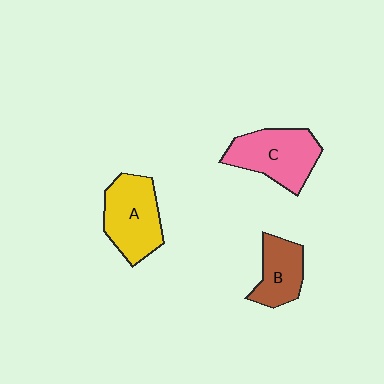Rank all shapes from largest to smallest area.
From largest to smallest: C (pink), A (yellow), B (brown).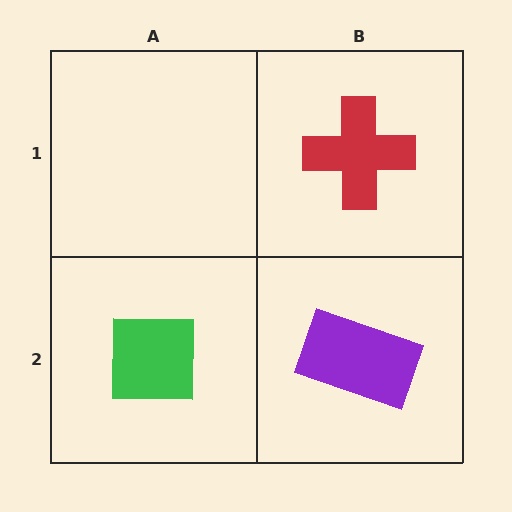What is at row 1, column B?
A red cross.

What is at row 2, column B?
A purple rectangle.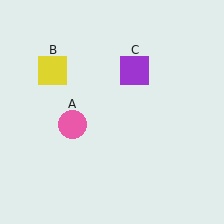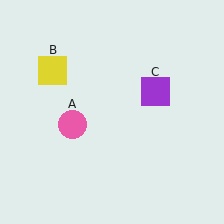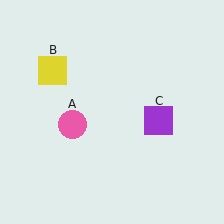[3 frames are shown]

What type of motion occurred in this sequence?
The purple square (object C) rotated clockwise around the center of the scene.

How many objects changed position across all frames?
1 object changed position: purple square (object C).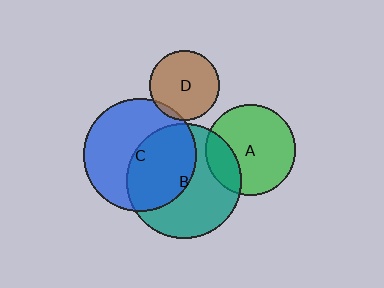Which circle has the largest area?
Circle B (teal).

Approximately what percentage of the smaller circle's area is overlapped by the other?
Approximately 45%.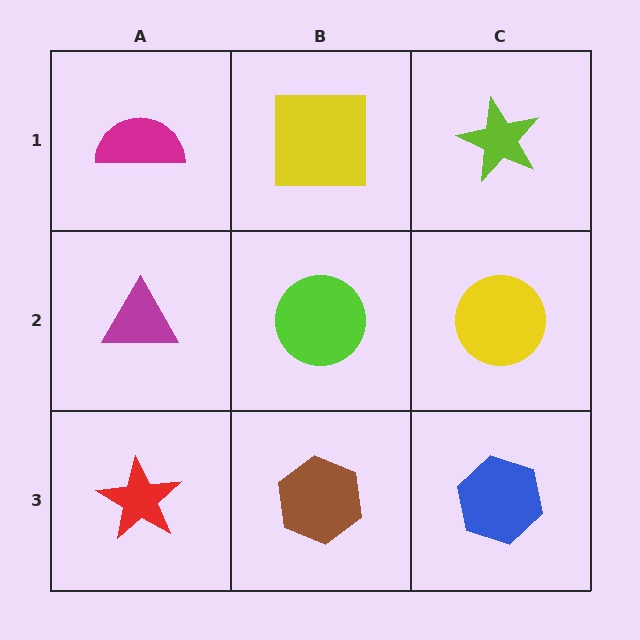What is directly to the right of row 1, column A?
A yellow square.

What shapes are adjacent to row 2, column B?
A yellow square (row 1, column B), a brown hexagon (row 3, column B), a magenta triangle (row 2, column A), a yellow circle (row 2, column C).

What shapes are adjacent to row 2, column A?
A magenta semicircle (row 1, column A), a red star (row 3, column A), a lime circle (row 2, column B).